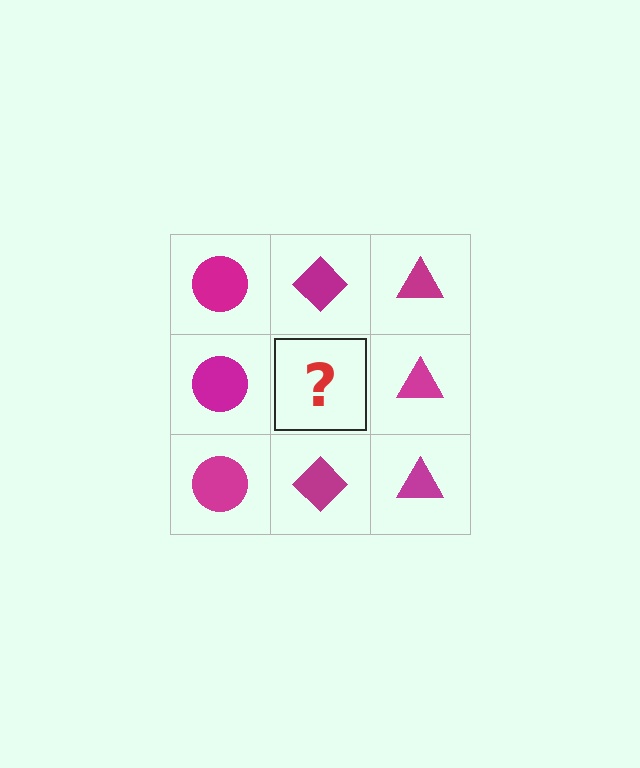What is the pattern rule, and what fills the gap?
The rule is that each column has a consistent shape. The gap should be filled with a magenta diamond.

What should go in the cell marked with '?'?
The missing cell should contain a magenta diamond.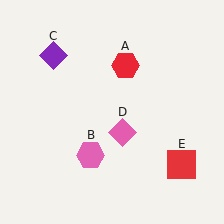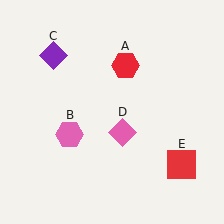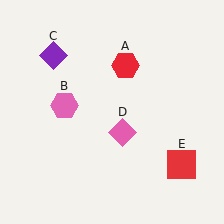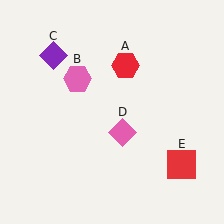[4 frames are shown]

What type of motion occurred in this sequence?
The pink hexagon (object B) rotated clockwise around the center of the scene.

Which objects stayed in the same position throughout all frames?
Red hexagon (object A) and purple diamond (object C) and pink diamond (object D) and red square (object E) remained stationary.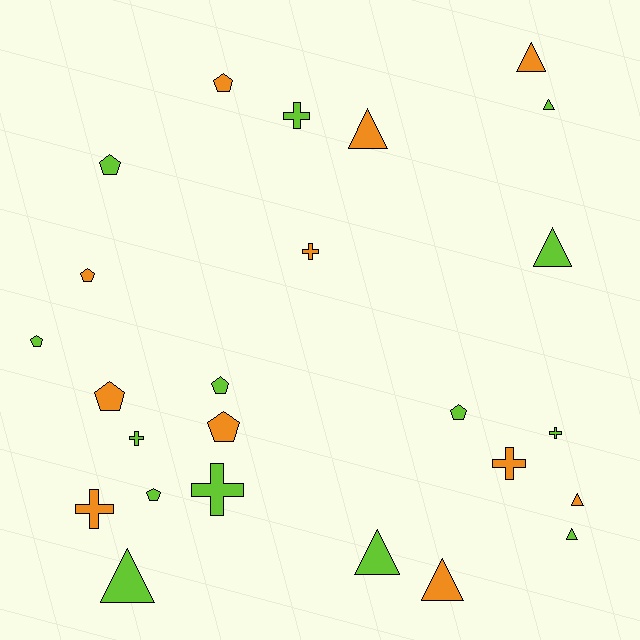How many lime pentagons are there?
There are 5 lime pentagons.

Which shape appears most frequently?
Triangle, with 9 objects.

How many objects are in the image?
There are 25 objects.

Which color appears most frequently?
Lime, with 14 objects.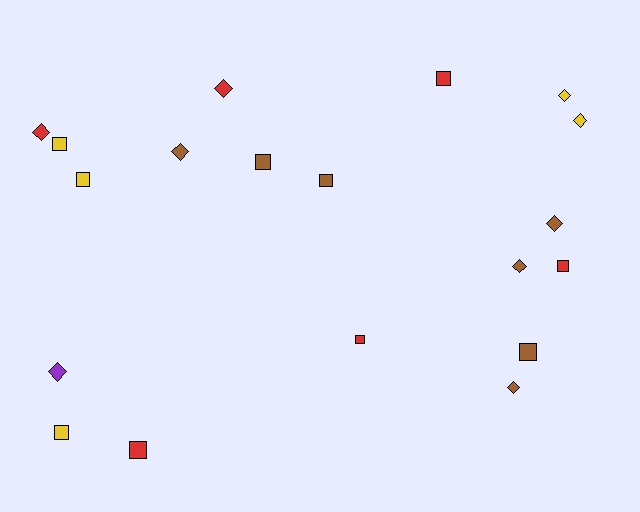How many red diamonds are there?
There are 2 red diamonds.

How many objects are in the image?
There are 19 objects.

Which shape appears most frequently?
Square, with 10 objects.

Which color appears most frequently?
Brown, with 7 objects.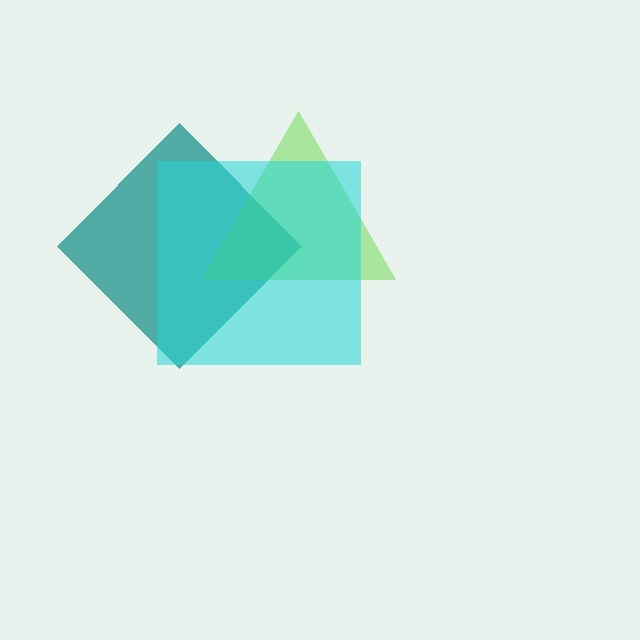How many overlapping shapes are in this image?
There are 3 overlapping shapes in the image.